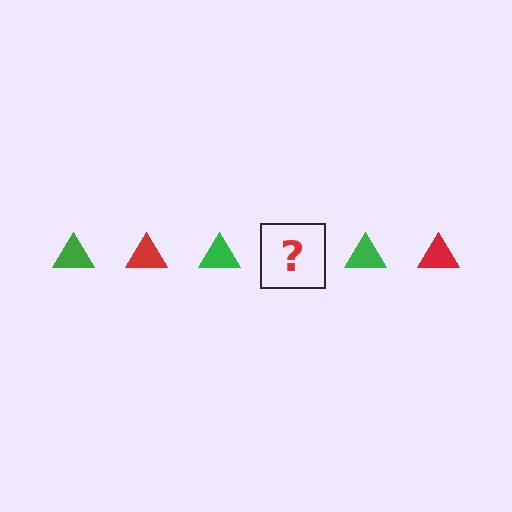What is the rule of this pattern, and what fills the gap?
The rule is that the pattern cycles through green, red triangles. The gap should be filled with a red triangle.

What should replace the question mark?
The question mark should be replaced with a red triangle.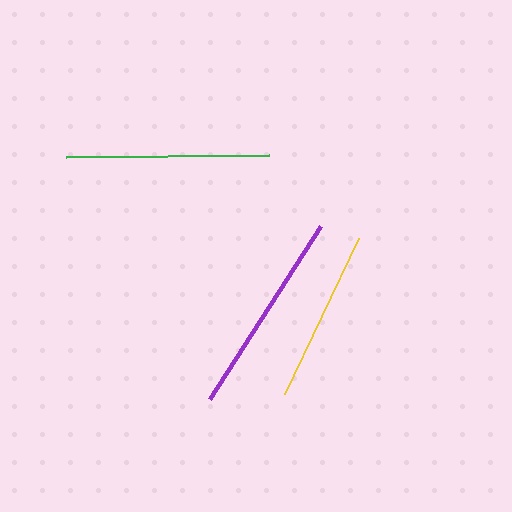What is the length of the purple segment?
The purple segment is approximately 206 pixels long.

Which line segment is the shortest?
The yellow line is the shortest at approximately 173 pixels.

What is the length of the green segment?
The green segment is approximately 203 pixels long.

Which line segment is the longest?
The purple line is the longest at approximately 206 pixels.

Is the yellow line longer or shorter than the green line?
The green line is longer than the yellow line.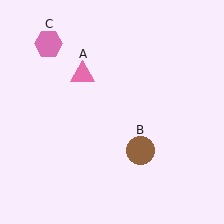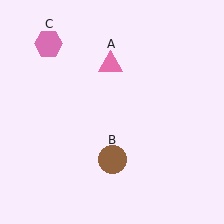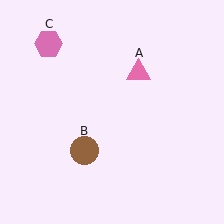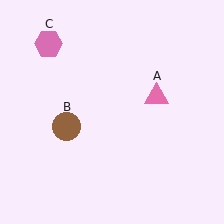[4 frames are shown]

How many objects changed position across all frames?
2 objects changed position: pink triangle (object A), brown circle (object B).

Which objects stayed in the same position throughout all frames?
Pink hexagon (object C) remained stationary.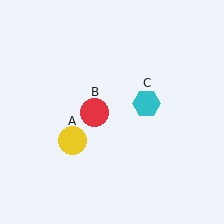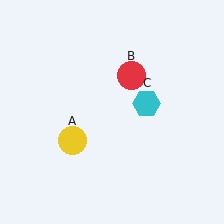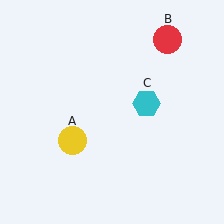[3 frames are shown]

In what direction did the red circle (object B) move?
The red circle (object B) moved up and to the right.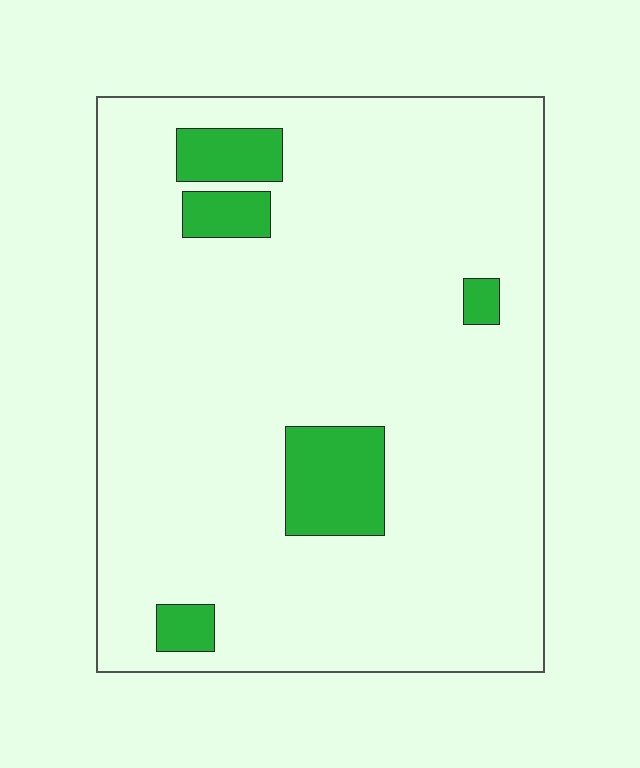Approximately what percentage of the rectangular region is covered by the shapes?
Approximately 10%.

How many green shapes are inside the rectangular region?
5.